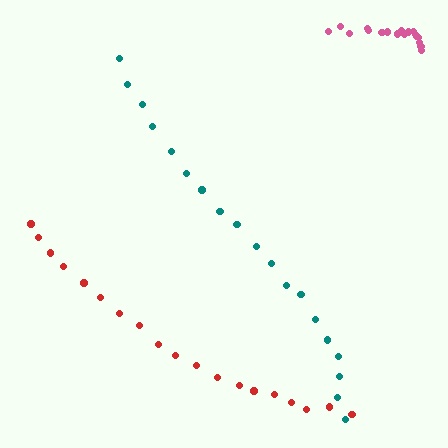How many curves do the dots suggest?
There are 3 distinct paths.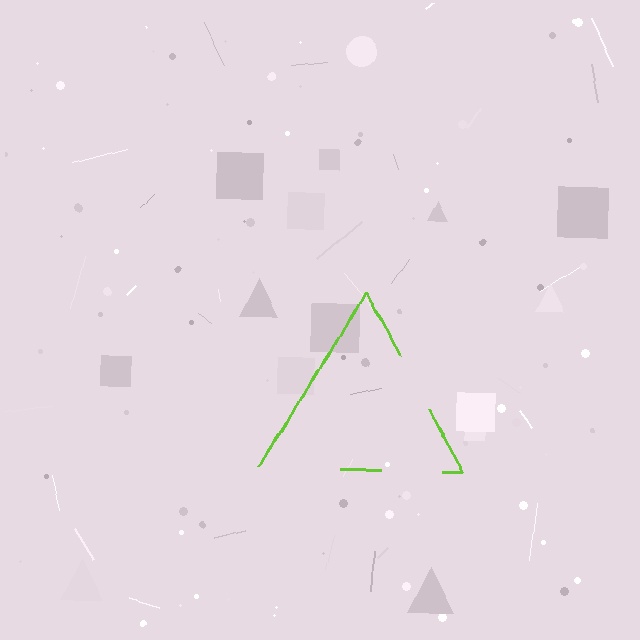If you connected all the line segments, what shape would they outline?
They would outline a triangle.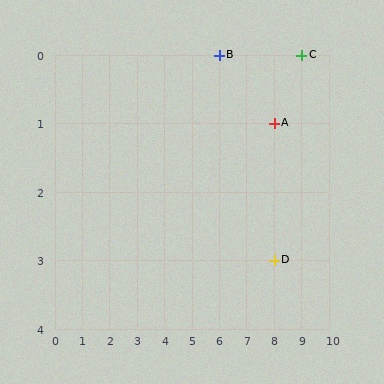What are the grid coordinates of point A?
Point A is at grid coordinates (8, 1).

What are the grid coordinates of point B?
Point B is at grid coordinates (6, 0).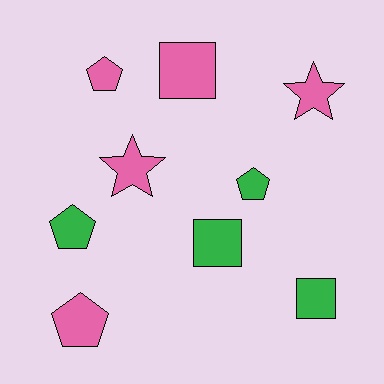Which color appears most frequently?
Pink, with 5 objects.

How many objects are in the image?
There are 9 objects.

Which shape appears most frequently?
Pentagon, with 4 objects.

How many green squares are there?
There are 2 green squares.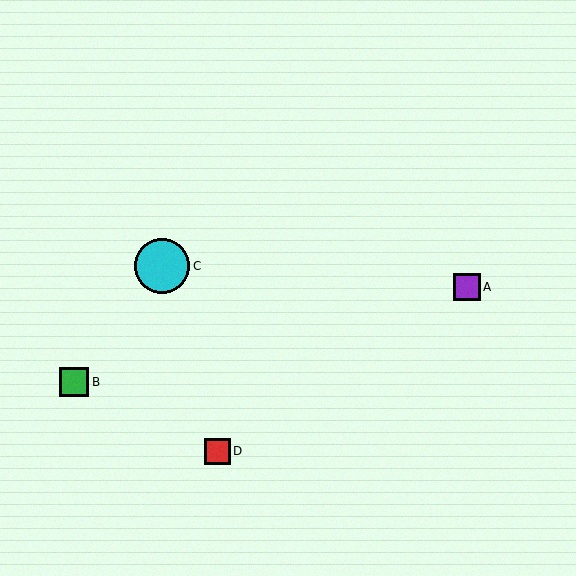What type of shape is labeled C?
Shape C is a cyan circle.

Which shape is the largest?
The cyan circle (labeled C) is the largest.